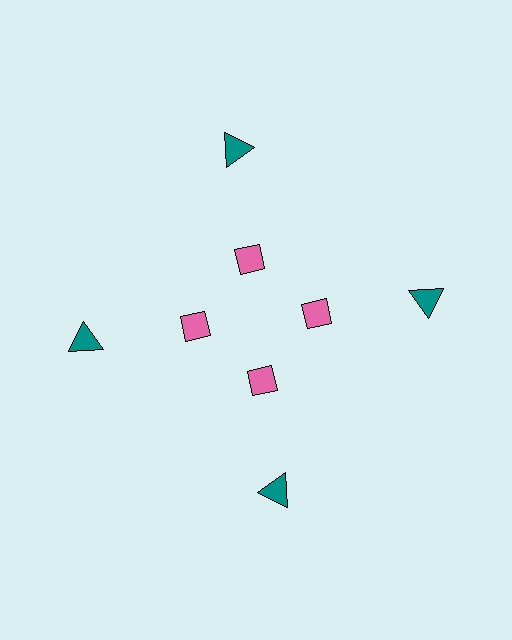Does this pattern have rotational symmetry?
Yes, this pattern has 4-fold rotational symmetry. It looks the same after rotating 90 degrees around the center.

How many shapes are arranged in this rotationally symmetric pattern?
There are 8 shapes, arranged in 4 groups of 2.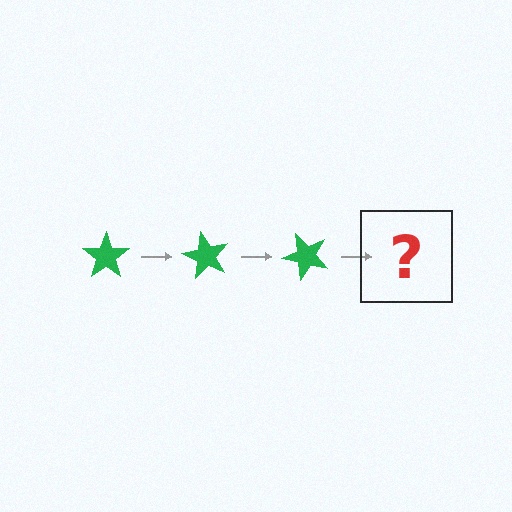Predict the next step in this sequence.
The next step is a green star rotated 180 degrees.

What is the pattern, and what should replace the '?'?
The pattern is that the star rotates 60 degrees each step. The '?' should be a green star rotated 180 degrees.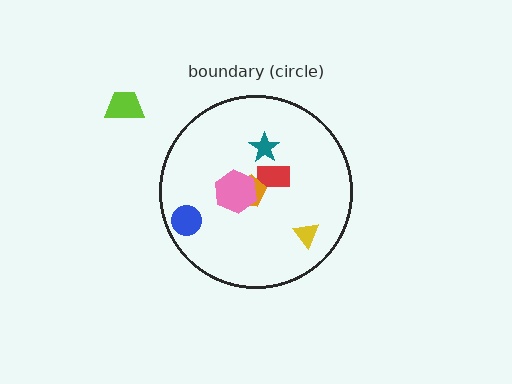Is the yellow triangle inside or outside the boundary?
Inside.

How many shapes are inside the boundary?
6 inside, 1 outside.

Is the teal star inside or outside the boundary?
Inside.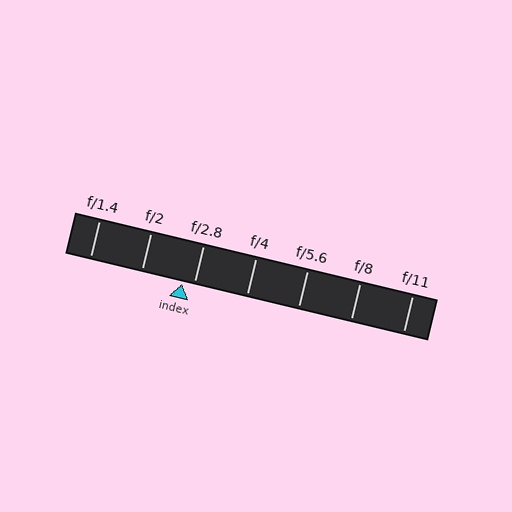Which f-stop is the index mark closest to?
The index mark is closest to f/2.8.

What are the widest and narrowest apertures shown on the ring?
The widest aperture shown is f/1.4 and the narrowest is f/11.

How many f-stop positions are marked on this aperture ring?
There are 7 f-stop positions marked.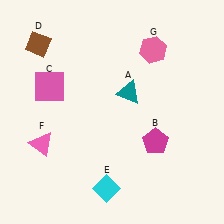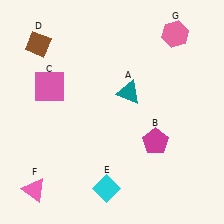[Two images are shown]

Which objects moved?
The objects that moved are: the pink triangle (F), the pink hexagon (G).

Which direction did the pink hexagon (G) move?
The pink hexagon (G) moved right.